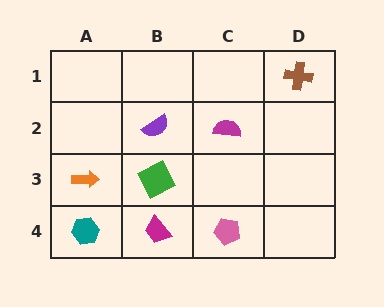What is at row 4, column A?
A teal hexagon.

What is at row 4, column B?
A magenta trapezoid.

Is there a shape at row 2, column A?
No, that cell is empty.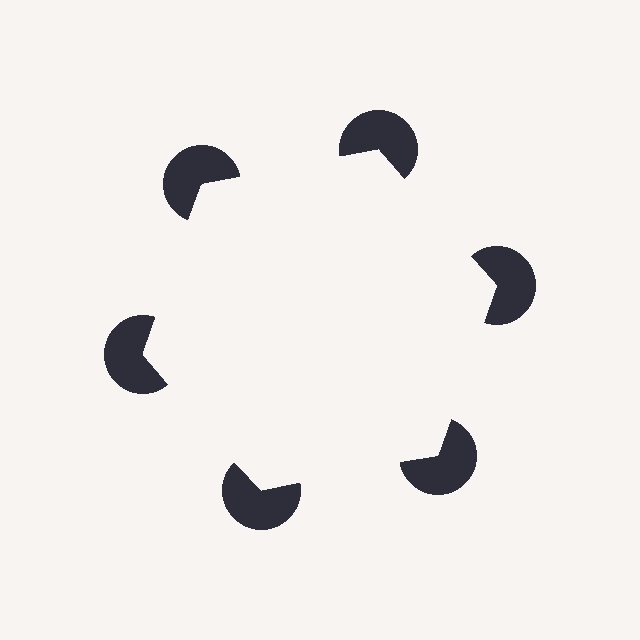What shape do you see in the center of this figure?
An illusory hexagon — its edges are inferred from the aligned wedge cuts in the pac-man discs, not physically drawn.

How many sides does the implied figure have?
6 sides.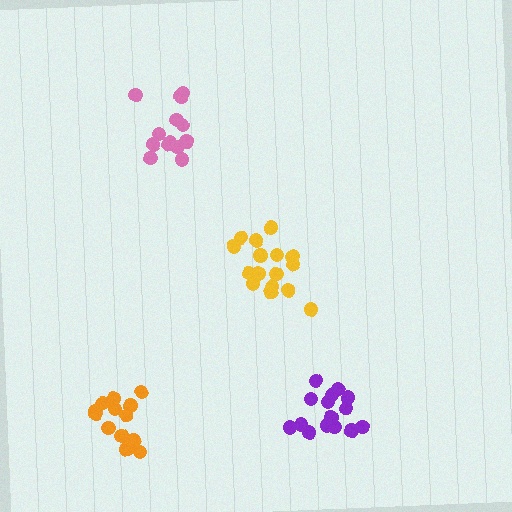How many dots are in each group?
Group 1: 16 dots, Group 2: 13 dots, Group 3: 14 dots, Group 4: 15 dots (58 total).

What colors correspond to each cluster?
The clusters are colored: yellow, pink, orange, purple.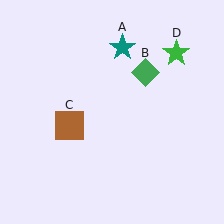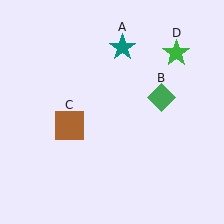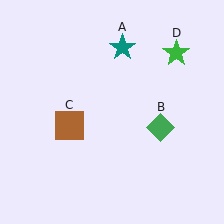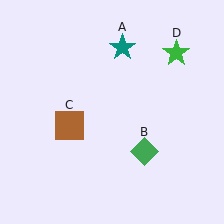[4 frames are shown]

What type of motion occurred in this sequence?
The green diamond (object B) rotated clockwise around the center of the scene.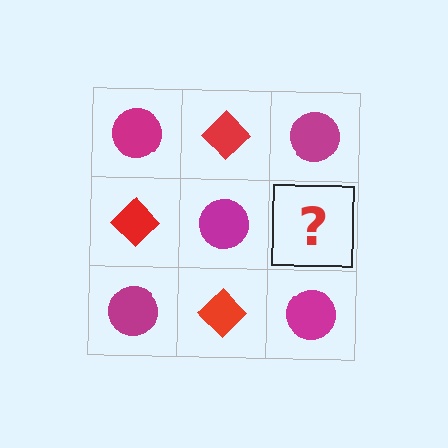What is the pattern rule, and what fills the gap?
The rule is that it alternates magenta circle and red diamond in a checkerboard pattern. The gap should be filled with a red diamond.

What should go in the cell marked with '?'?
The missing cell should contain a red diamond.